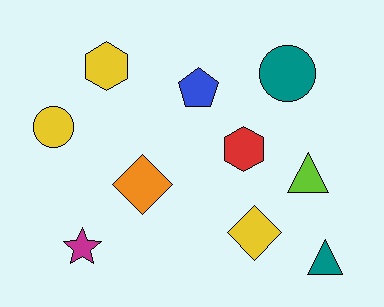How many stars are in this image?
There is 1 star.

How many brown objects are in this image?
There are no brown objects.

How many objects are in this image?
There are 10 objects.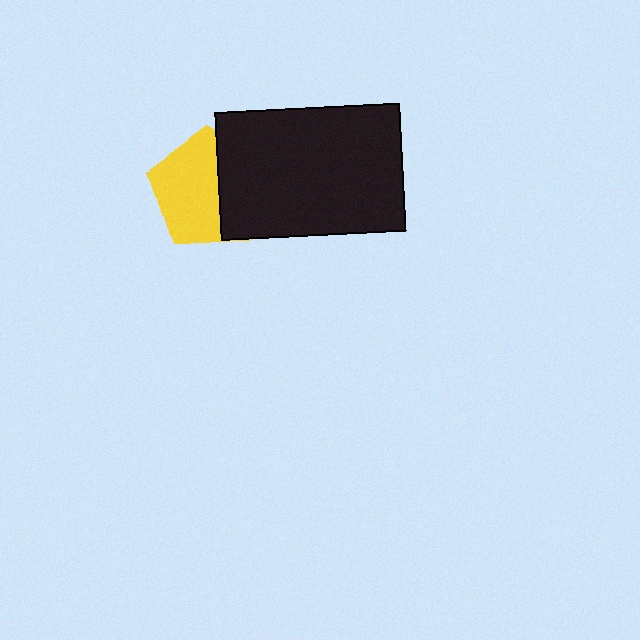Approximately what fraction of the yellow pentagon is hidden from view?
Roughly 40% of the yellow pentagon is hidden behind the black rectangle.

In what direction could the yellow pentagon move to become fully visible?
The yellow pentagon could move left. That would shift it out from behind the black rectangle entirely.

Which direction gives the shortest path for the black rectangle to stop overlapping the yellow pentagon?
Moving right gives the shortest separation.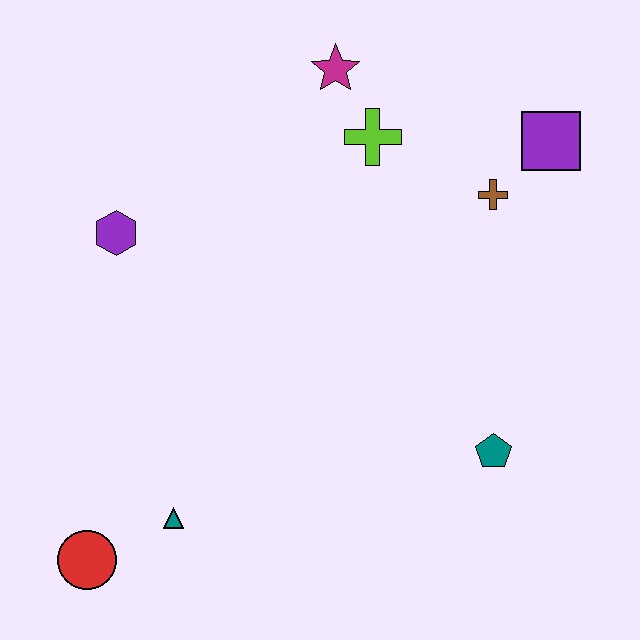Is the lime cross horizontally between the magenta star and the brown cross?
Yes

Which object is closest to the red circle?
The teal triangle is closest to the red circle.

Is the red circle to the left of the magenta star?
Yes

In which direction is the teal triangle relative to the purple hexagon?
The teal triangle is below the purple hexagon.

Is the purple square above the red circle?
Yes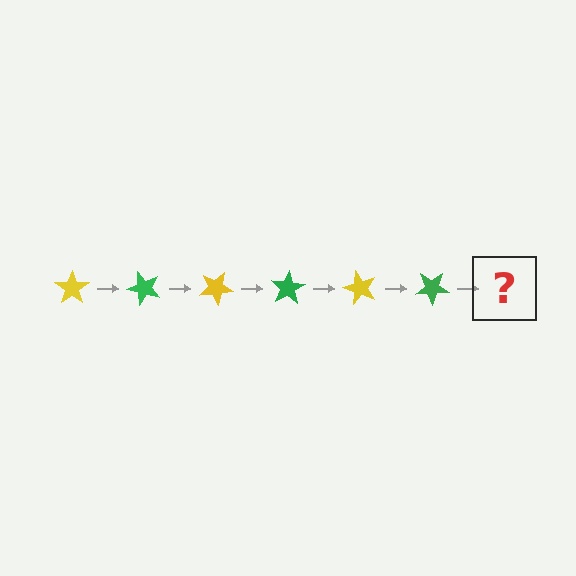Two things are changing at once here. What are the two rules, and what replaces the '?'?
The two rules are that it rotates 50 degrees each step and the color cycles through yellow and green. The '?' should be a yellow star, rotated 300 degrees from the start.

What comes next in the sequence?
The next element should be a yellow star, rotated 300 degrees from the start.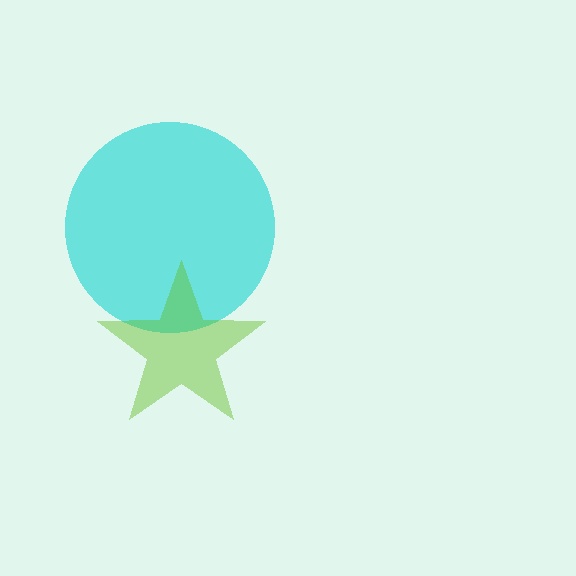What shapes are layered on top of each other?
The layered shapes are: a cyan circle, a lime star.